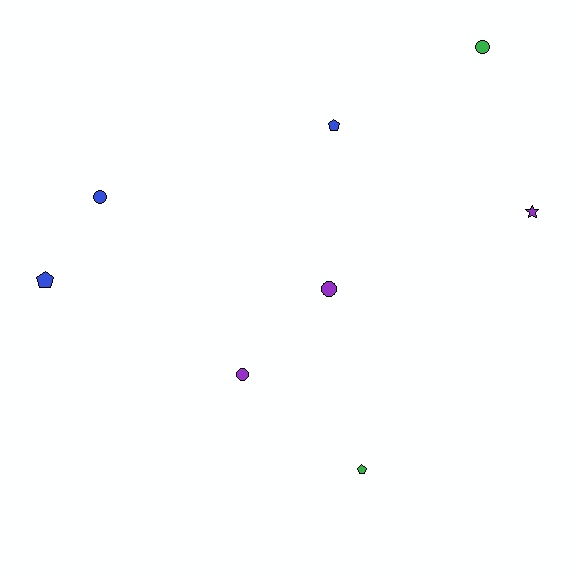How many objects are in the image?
There are 8 objects.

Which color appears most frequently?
Purple, with 3 objects.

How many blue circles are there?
There is 1 blue circle.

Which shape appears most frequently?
Circle, with 4 objects.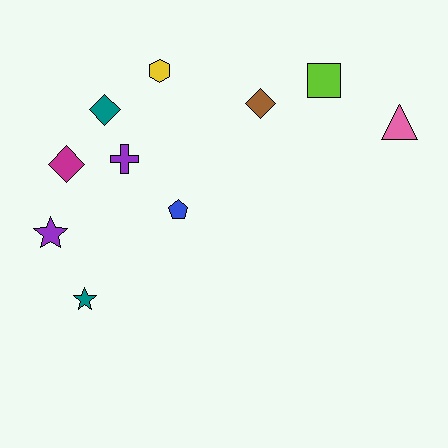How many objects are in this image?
There are 10 objects.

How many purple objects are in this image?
There are 2 purple objects.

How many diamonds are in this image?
There are 3 diamonds.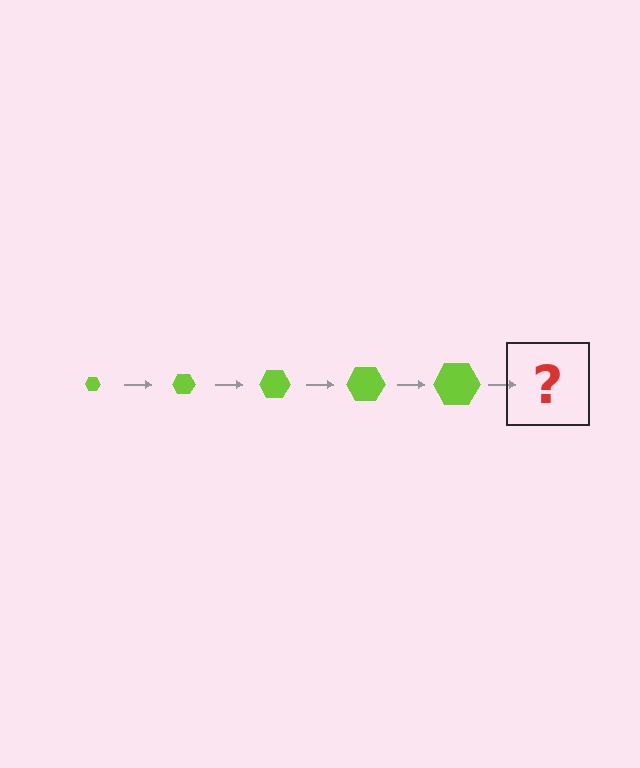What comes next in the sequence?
The next element should be a lime hexagon, larger than the previous one.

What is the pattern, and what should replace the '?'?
The pattern is that the hexagon gets progressively larger each step. The '?' should be a lime hexagon, larger than the previous one.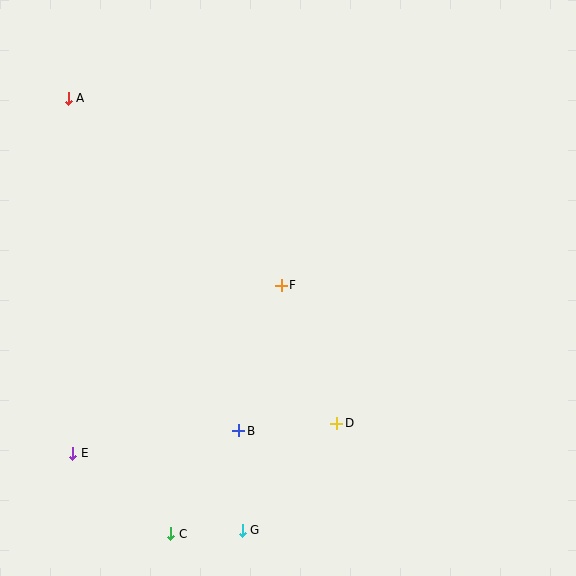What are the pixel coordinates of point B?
Point B is at (239, 431).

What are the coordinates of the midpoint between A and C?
The midpoint between A and C is at (120, 316).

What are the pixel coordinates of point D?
Point D is at (337, 423).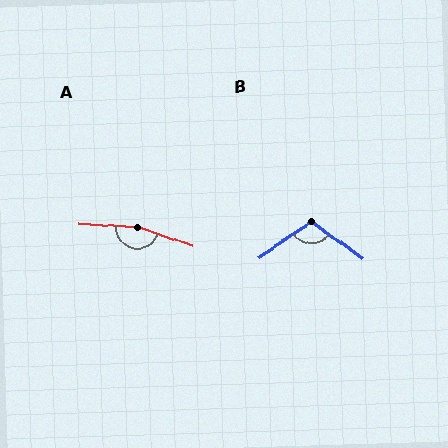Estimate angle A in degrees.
Approximately 164 degrees.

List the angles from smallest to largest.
B (110°), A (164°).